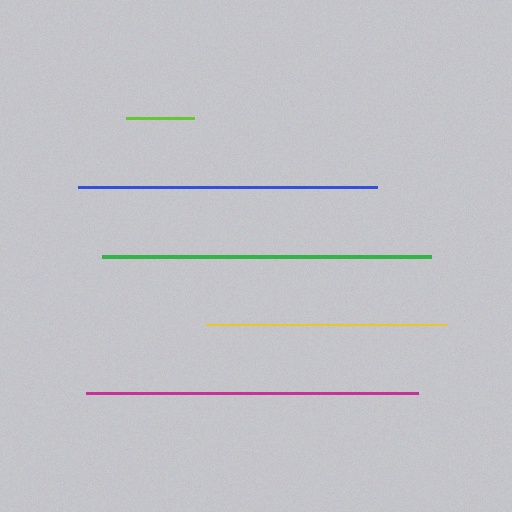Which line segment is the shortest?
The lime line is the shortest at approximately 68 pixels.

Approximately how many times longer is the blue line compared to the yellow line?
The blue line is approximately 1.2 times the length of the yellow line.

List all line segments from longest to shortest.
From longest to shortest: magenta, green, blue, yellow, lime.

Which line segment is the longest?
The magenta line is the longest at approximately 332 pixels.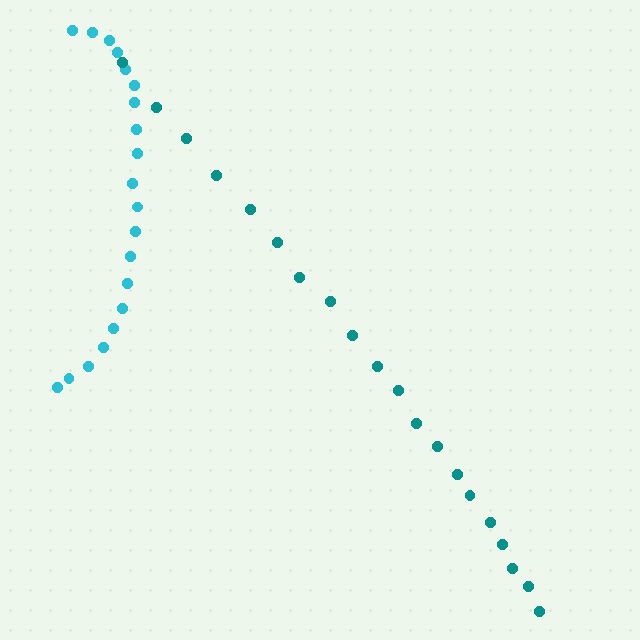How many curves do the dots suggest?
There are 2 distinct paths.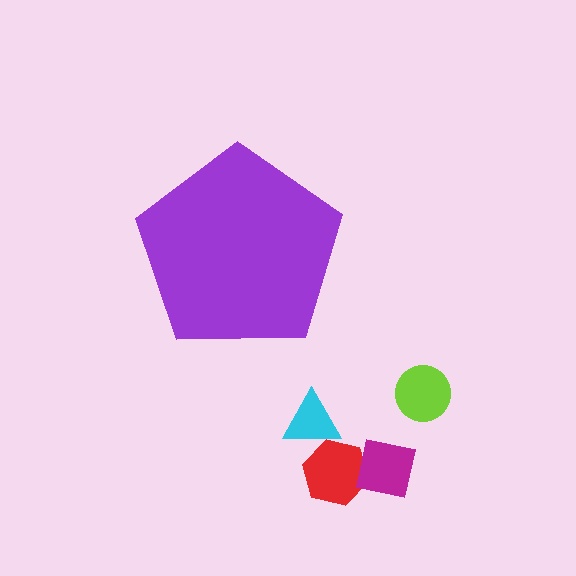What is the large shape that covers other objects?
A purple pentagon.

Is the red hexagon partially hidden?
No, the red hexagon is fully visible.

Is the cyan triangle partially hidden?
No, the cyan triangle is fully visible.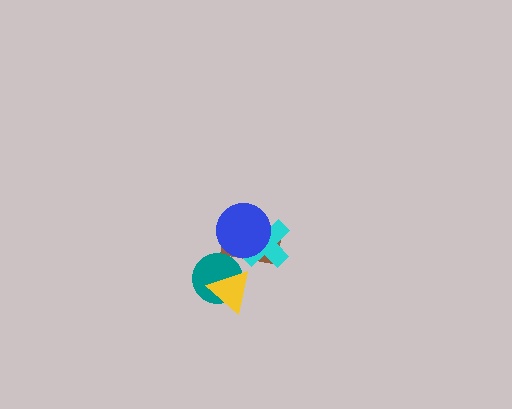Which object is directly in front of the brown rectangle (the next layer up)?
The cyan cross is directly in front of the brown rectangle.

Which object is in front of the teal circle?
The yellow triangle is in front of the teal circle.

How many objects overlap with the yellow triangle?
1 object overlaps with the yellow triangle.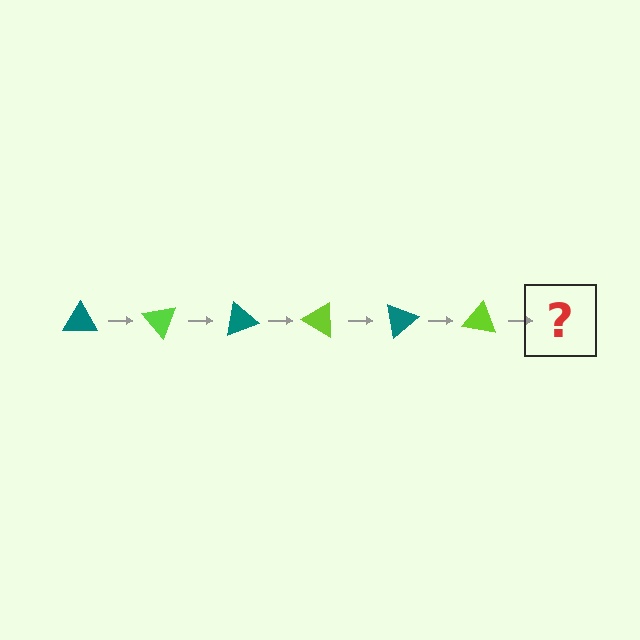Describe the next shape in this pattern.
It should be a teal triangle, rotated 300 degrees from the start.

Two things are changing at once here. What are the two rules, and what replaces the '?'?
The two rules are that it rotates 50 degrees each step and the color cycles through teal and lime. The '?' should be a teal triangle, rotated 300 degrees from the start.